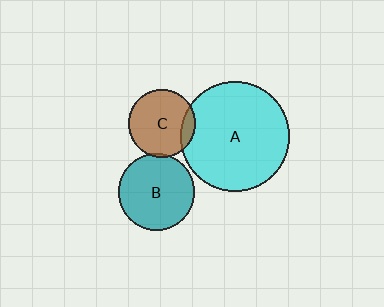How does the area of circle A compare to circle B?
Approximately 2.0 times.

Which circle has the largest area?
Circle A (cyan).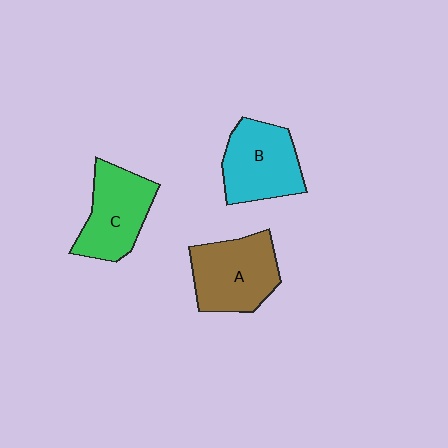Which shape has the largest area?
Shape A (brown).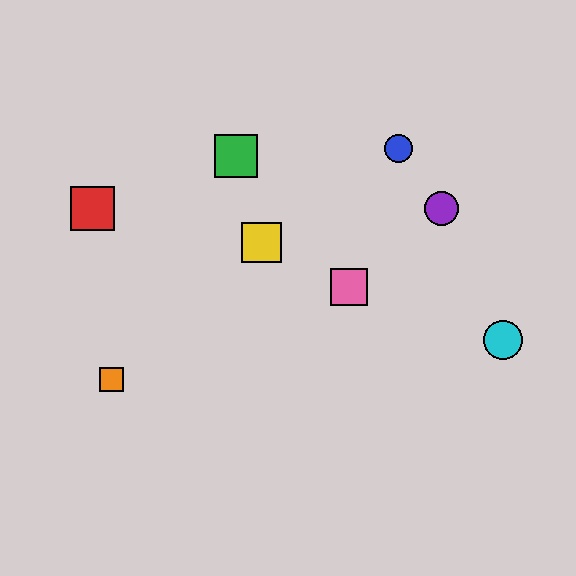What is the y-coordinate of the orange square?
The orange square is at y≈380.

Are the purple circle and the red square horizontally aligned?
Yes, both are at y≈208.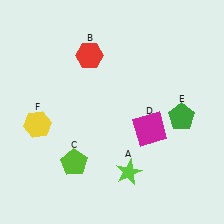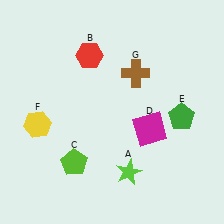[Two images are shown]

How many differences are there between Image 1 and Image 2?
There is 1 difference between the two images.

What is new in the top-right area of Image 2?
A brown cross (G) was added in the top-right area of Image 2.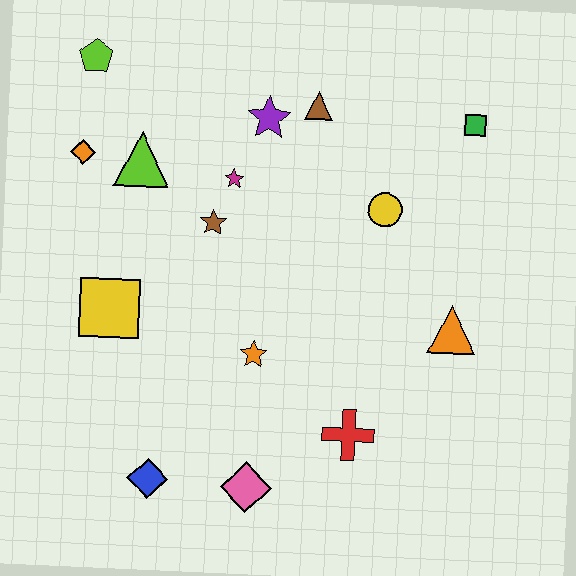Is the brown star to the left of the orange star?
Yes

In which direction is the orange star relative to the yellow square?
The orange star is to the right of the yellow square.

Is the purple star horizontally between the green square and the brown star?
Yes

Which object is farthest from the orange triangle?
The lime pentagon is farthest from the orange triangle.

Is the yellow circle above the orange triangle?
Yes